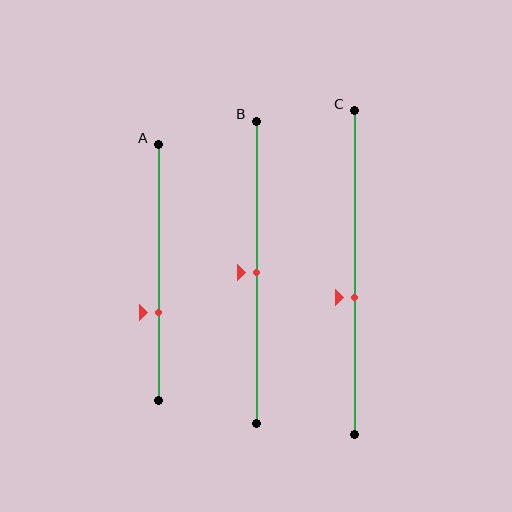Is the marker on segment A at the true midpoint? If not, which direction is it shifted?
No, the marker on segment A is shifted downward by about 16% of the segment length.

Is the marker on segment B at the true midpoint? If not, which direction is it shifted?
Yes, the marker on segment B is at the true midpoint.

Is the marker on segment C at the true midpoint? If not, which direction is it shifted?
No, the marker on segment C is shifted downward by about 7% of the segment length.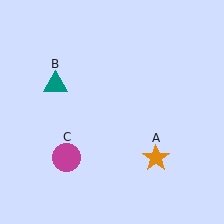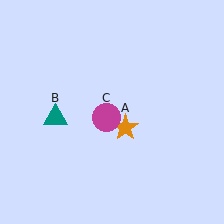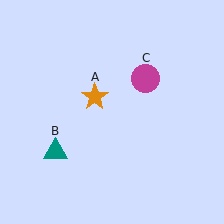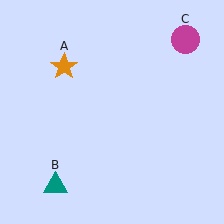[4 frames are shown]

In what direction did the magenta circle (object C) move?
The magenta circle (object C) moved up and to the right.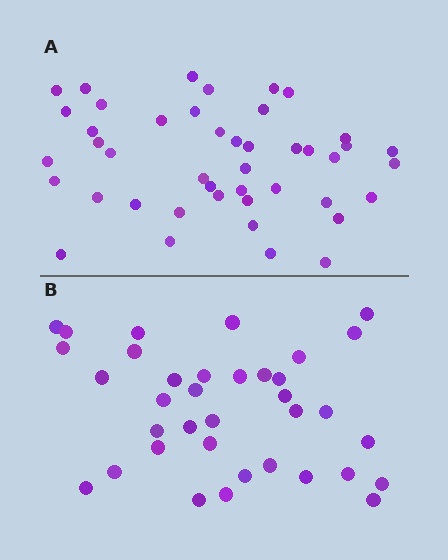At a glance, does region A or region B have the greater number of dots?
Region A (the top region) has more dots.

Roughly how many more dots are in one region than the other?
Region A has roughly 8 or so more dots than region B.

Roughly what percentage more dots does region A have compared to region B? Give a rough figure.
About 20% more.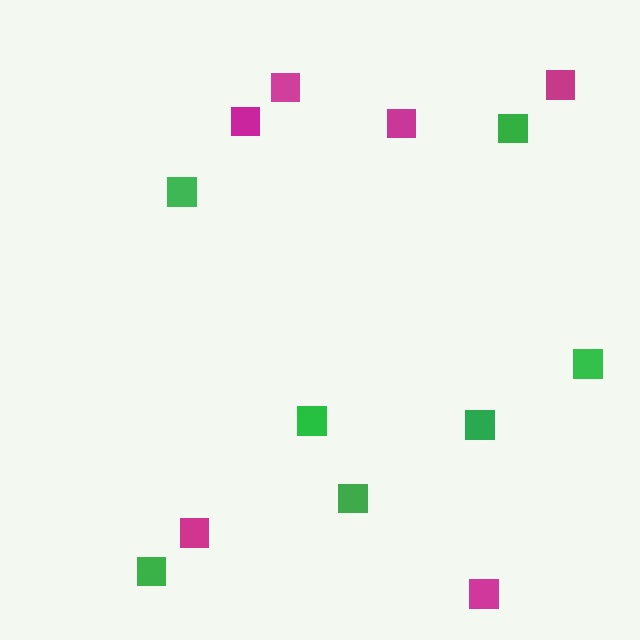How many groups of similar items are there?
There are 2 groups: one group of magenta squares (6) and one group of green squares (7).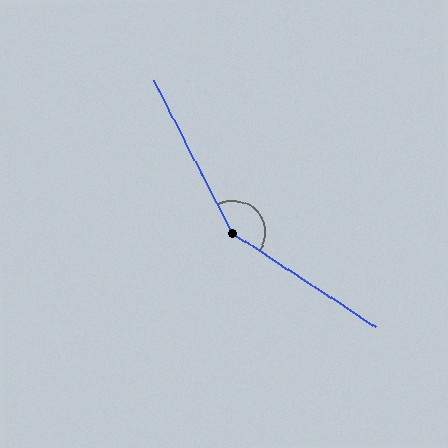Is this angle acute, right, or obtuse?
It is obtuse.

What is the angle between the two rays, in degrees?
Approximately 150 degrees.